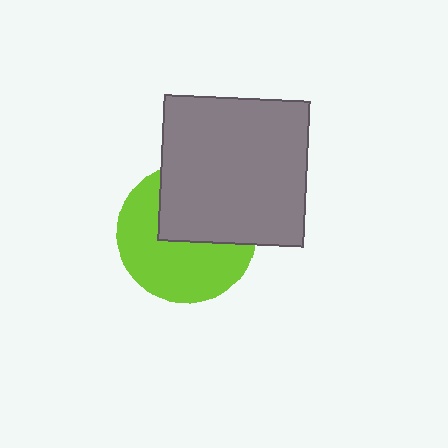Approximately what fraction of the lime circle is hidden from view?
Roughly 43% of the lime circle is hidden behind the gray square.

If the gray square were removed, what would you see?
You would see the complete lime circle.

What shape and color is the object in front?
The object in front is a gray square.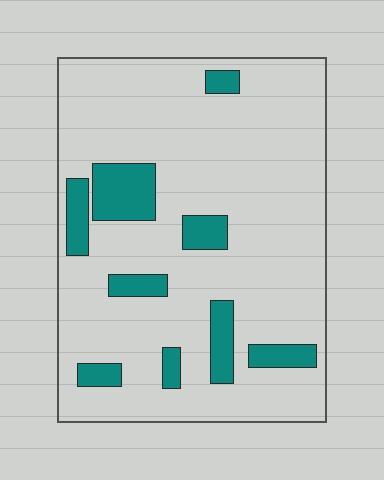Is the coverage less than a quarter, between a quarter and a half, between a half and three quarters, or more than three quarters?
Less than a quarter.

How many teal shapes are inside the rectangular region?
9.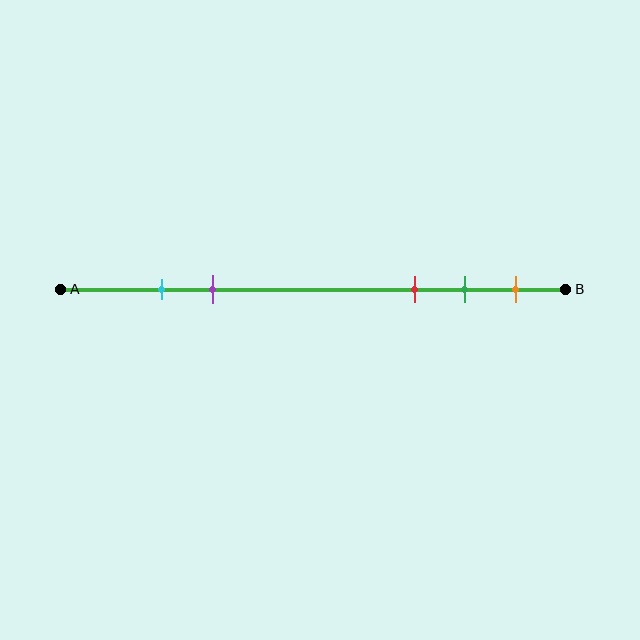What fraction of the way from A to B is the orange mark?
The orange mark is approximately 90% (0.9) of the way from A to B.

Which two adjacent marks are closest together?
The cyan and purple marks are the closest adjacent pair.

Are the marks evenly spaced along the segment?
No, the marks are not evenly spaced.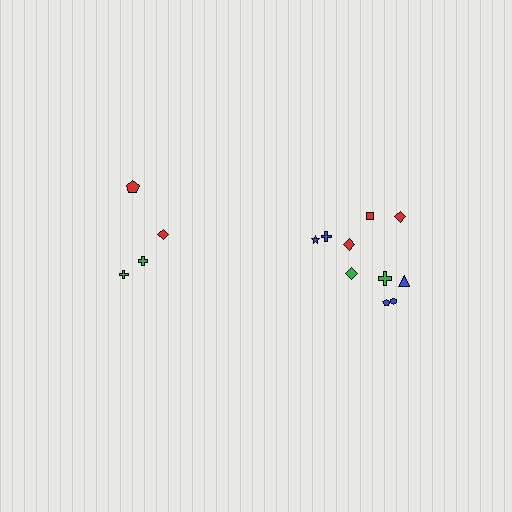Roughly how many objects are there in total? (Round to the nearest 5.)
Roughly 15 objects in total.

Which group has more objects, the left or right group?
The right group.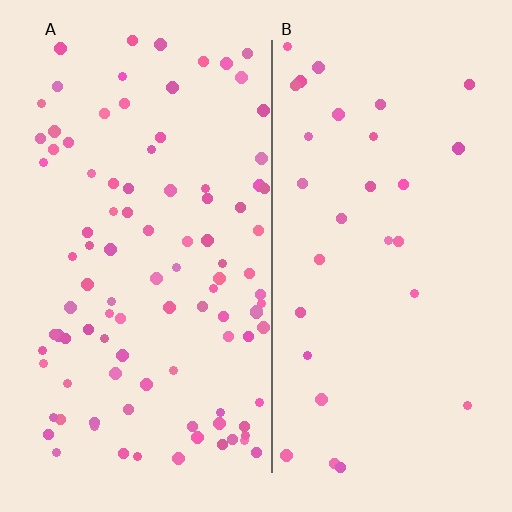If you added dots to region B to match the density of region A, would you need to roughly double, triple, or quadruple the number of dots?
Approximately triple.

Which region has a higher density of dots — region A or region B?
A (the left).